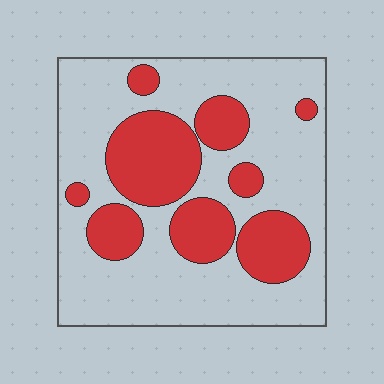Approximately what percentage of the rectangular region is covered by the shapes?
Approximately 30%.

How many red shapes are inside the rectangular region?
9.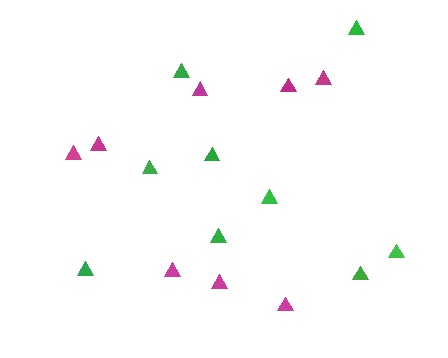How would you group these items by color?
There are 2 groups: one group of magenta triangles (8) and one group of green triangles (9).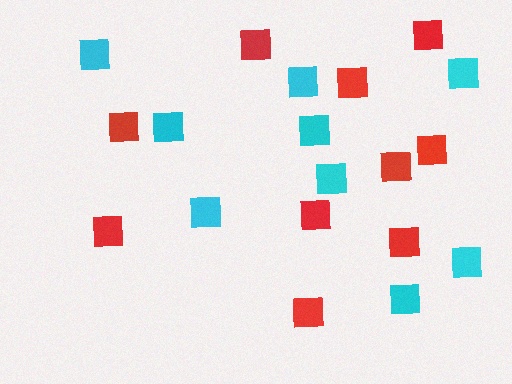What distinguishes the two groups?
There are 2 groups: one group of red squares (10) and one group of cyan squares (9).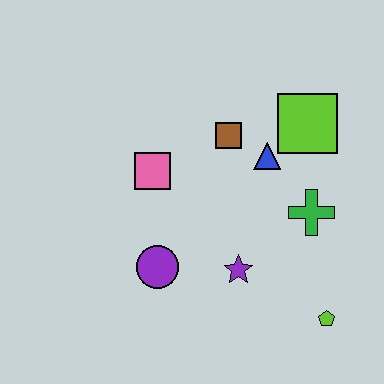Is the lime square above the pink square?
Yes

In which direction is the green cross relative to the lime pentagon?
The green cross is above the lime pentagon.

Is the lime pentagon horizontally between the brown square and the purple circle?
No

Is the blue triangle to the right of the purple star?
Yes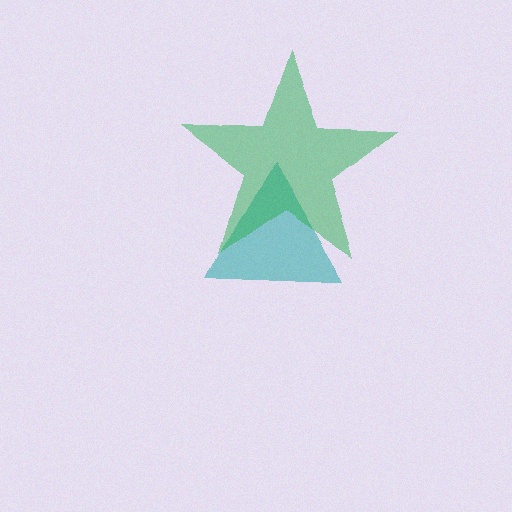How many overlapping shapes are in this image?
There are 2 overlapping shapes in the image.